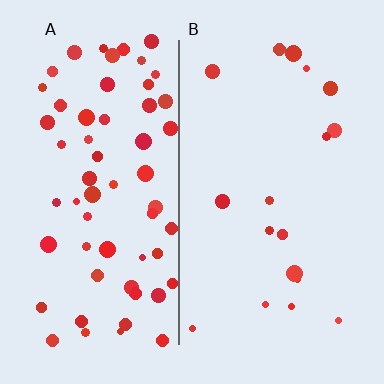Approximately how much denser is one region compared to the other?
Approximately 3.5× — region A over region B.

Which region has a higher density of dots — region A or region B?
A (the left).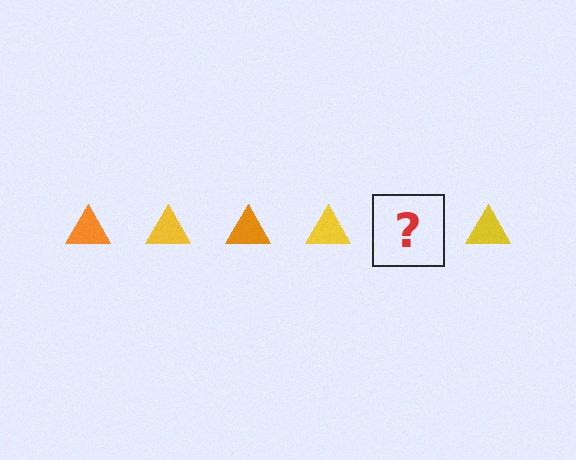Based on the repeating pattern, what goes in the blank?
The blank should be an orange triangle.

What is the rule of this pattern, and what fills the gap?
The rule is that the pattern cycles through orange, yellow triangles. The gap should be filled with an orange triangle.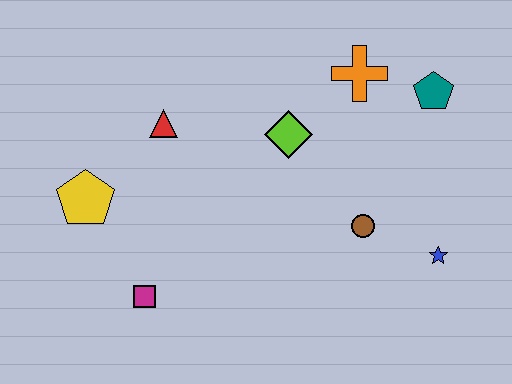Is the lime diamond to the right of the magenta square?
Yes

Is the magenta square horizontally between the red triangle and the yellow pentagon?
Yes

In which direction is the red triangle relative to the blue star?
The red triangle is to the left of the blue star.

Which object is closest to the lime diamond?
The orange cross is closest to the lime diamond.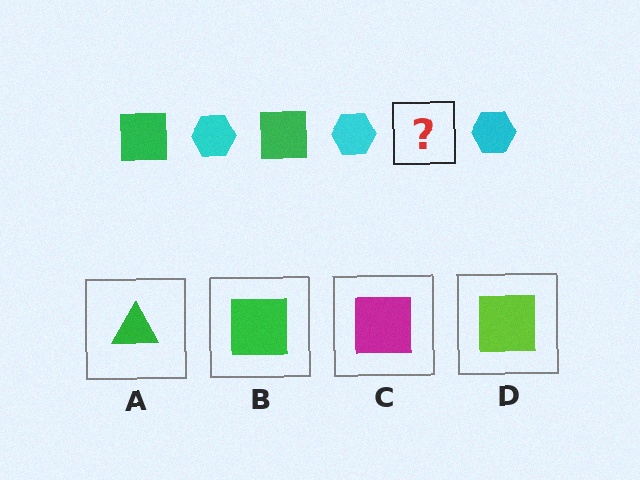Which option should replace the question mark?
Option B.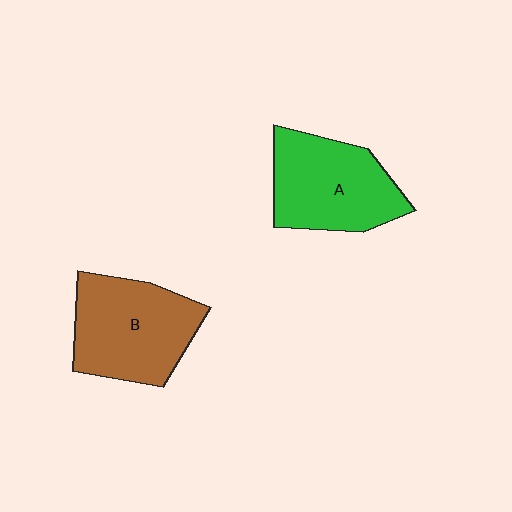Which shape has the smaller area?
Shape A (green).